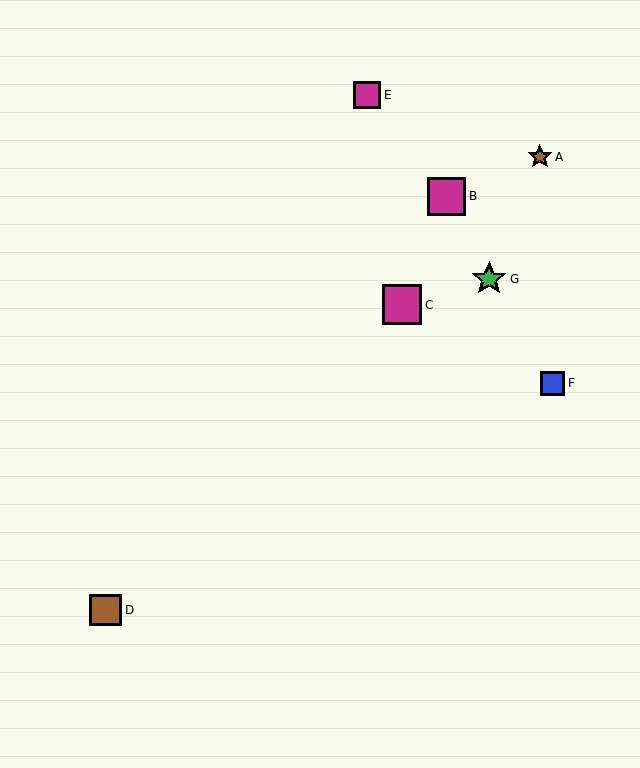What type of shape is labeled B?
Shape B is a magenta square.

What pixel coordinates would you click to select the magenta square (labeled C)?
Click at (402, 305) to select the magenta square C.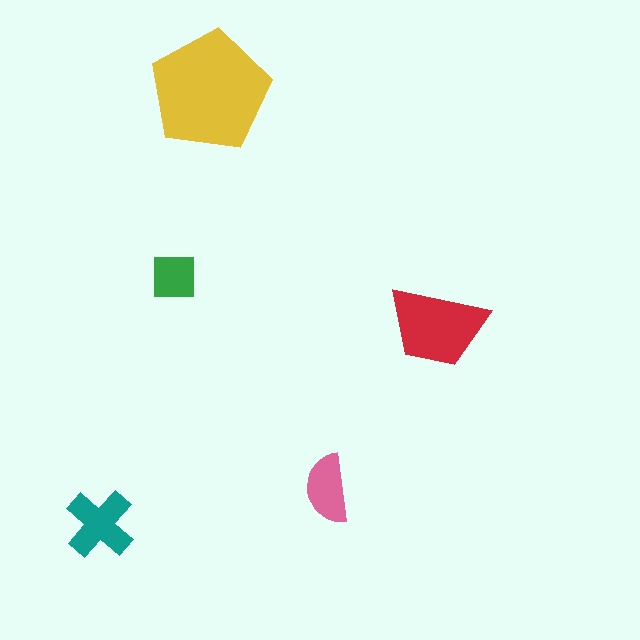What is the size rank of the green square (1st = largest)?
5th.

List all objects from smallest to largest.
The green square, the pink semicircle, the teal cross, the red trapezoid, the yellow pentagon.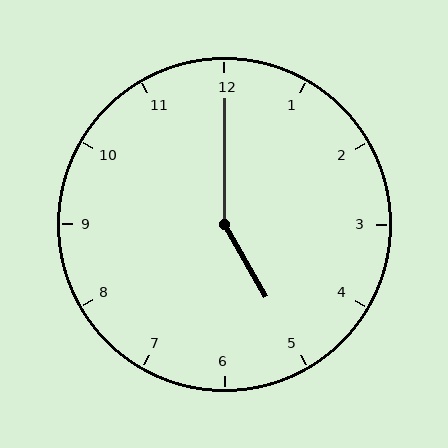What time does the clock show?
5:00.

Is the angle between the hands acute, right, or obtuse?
It is obtuse.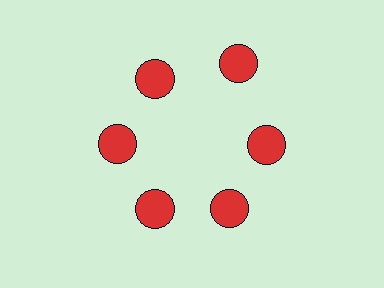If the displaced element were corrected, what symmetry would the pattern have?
It would have 6-fold rotational symmetry — the pattern would map onto itself every 60 degrees.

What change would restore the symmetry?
The symmetry would be restored by moving it inward, back onto the ring so that all 6 circles sit at equal angles and equal distance from the center.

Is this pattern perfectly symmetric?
No. The 6 red circles are arranged in a ring, but one element near the 1 o'clock position is pushed outward from the center, breaking the 6-fold rotational symmetry.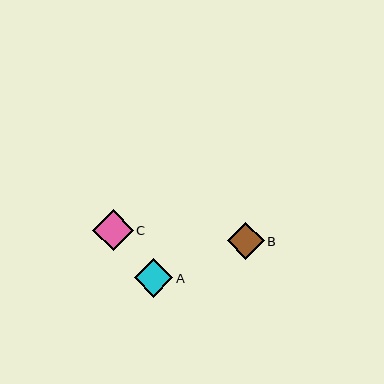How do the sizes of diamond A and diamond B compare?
Diamond A and diamond B are approximately the same size.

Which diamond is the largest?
Diamond C is the largest with a size of approximately 40 pixels.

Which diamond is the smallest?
Diamond B is the smallest with a size of approximately 37 pixels.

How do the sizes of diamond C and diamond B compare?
Diamond C and diamond B are approximately the same size.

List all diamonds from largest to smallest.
From largest to smallest: C, A, B.